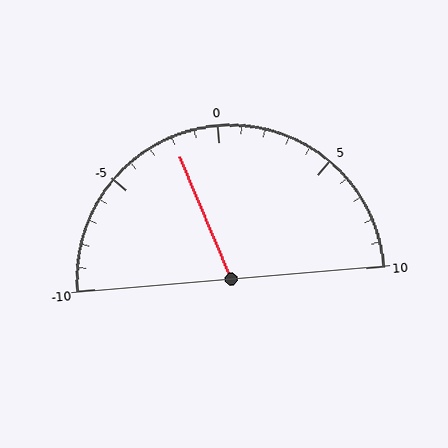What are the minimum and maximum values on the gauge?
The gauge ranges from -10 to 10.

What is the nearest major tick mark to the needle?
The nearest major tick mark is 0.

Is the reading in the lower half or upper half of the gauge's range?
The reading is in the lower half of the range (-10 to 10).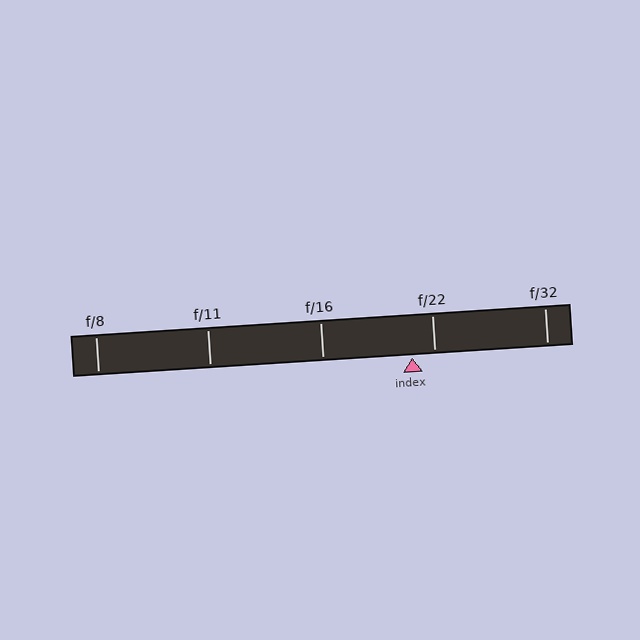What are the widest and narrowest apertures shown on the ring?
The widest aperture shown is f/8 and the narrowest is f/32.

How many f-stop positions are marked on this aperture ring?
There are 5 f-stop positions marked.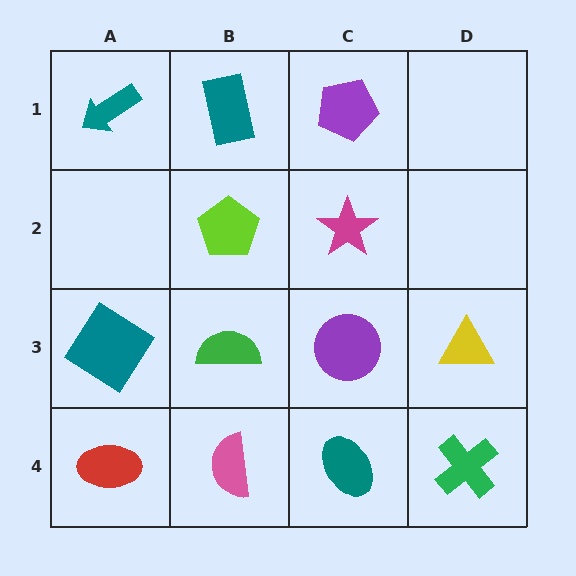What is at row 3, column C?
A purple circle.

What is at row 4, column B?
A pink semicircle.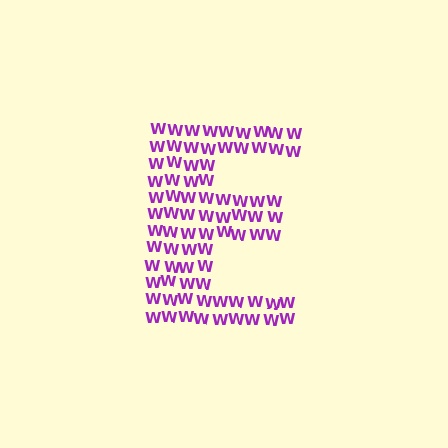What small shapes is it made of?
It is made of small letter W's.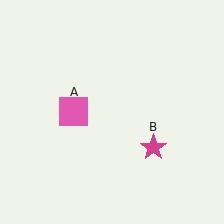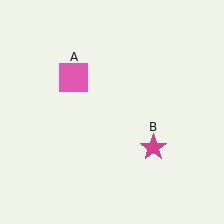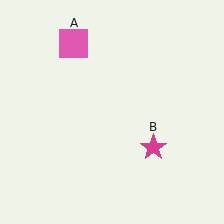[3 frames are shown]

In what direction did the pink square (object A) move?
The pink square (object A) moved up.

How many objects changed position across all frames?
1 object changed position: pink square (object A).